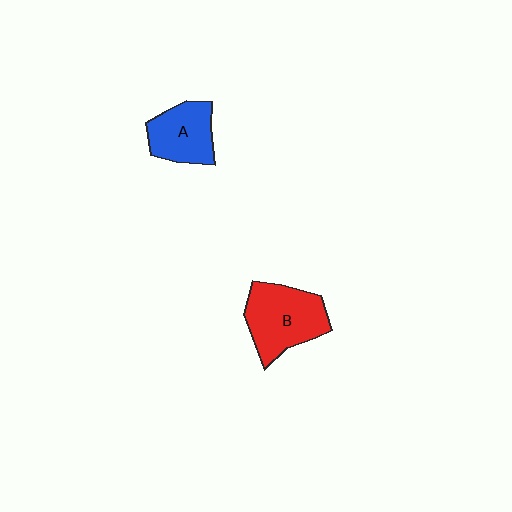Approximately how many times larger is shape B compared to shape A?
Approximately 1.4 times.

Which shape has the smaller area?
Shape A (blue).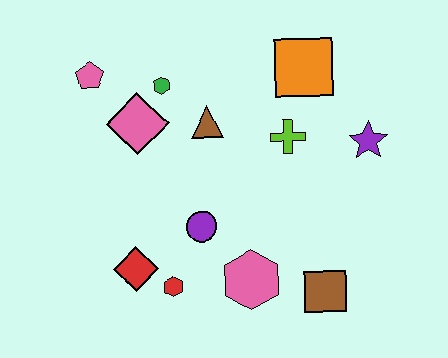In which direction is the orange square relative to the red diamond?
The orange square is above the red diamond.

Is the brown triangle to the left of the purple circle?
No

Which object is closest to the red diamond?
The red hexagon is closest to the red diamond.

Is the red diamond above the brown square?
Yes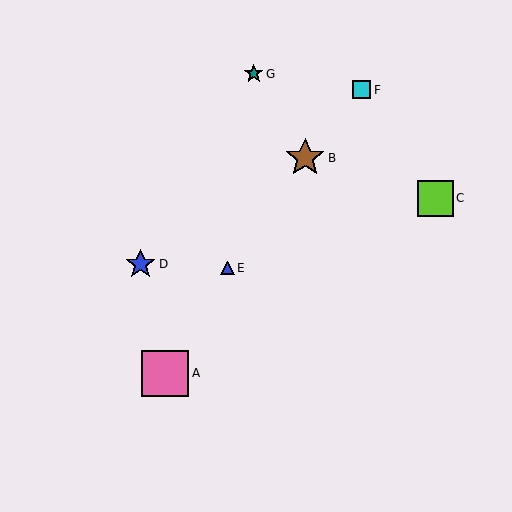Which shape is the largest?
The pink square (labeled A) is the largest.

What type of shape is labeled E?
Shape E is a blue triangle.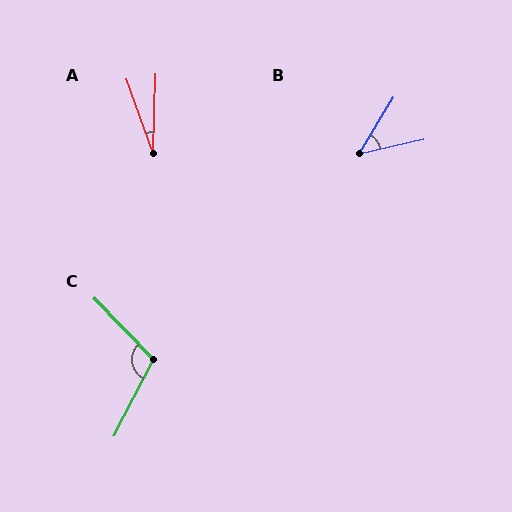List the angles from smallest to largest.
A (21°), B (46°), C (109°).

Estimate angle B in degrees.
Approximately 46 degrees.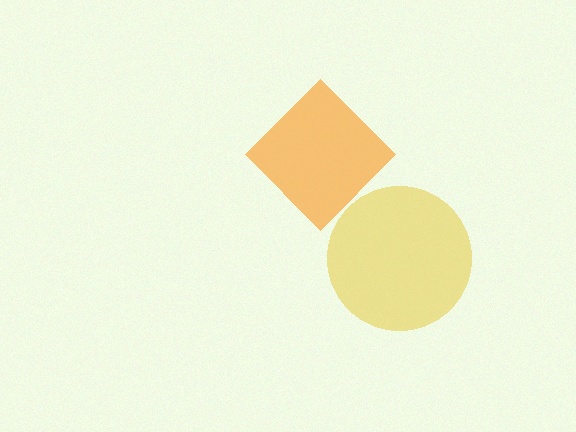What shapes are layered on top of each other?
The layered shapes are: an orange diamond, a yellow circle.